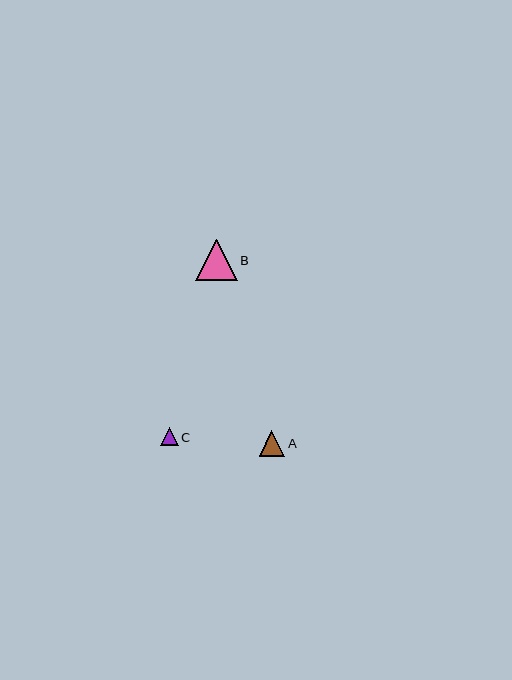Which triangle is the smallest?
Triangle C is the smallest with a size of approximately 18 pixels.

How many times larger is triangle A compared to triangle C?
Triangle A is approximately 1.4 times the size of triangle C.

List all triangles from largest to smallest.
From largest to smallest: B, A, C.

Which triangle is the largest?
Triangle B is the largest with a size of approximately 41 pixels.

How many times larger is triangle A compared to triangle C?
Triangle A is approximately 1.4 times the size of triangle C.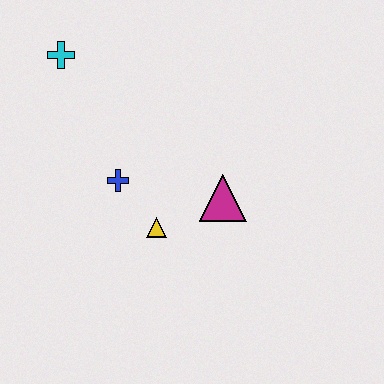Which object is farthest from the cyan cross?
The magenta triangle is farthest from the cyan cross.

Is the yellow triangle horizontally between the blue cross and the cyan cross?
No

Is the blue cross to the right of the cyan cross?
Yes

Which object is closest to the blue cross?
The yellow triangle is closest to the blue cross.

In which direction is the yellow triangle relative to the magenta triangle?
The yellow triangle is to the left of the magenta triangle.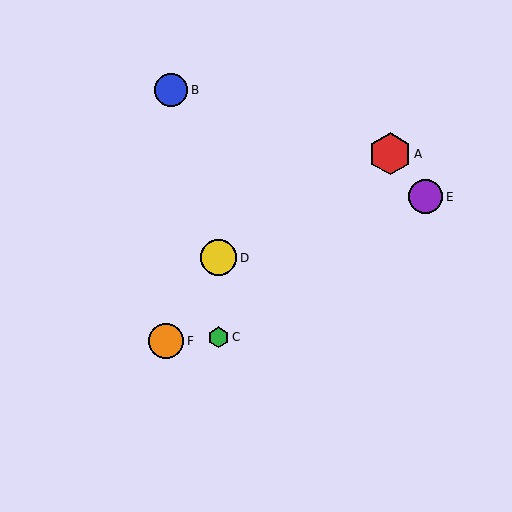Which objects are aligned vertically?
Objects C, D are aligned vertically.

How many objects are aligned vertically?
2 objects (C, D) are aligned vertically.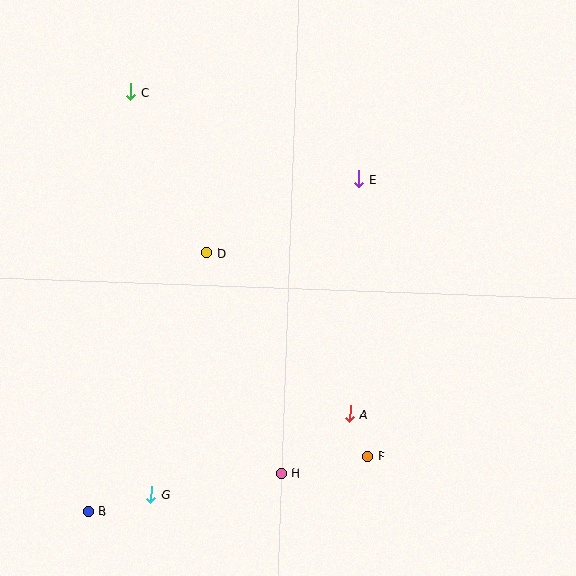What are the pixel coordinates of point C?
Point C is at (131, 92).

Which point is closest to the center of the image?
Point D at (207, 253) is closest to the center.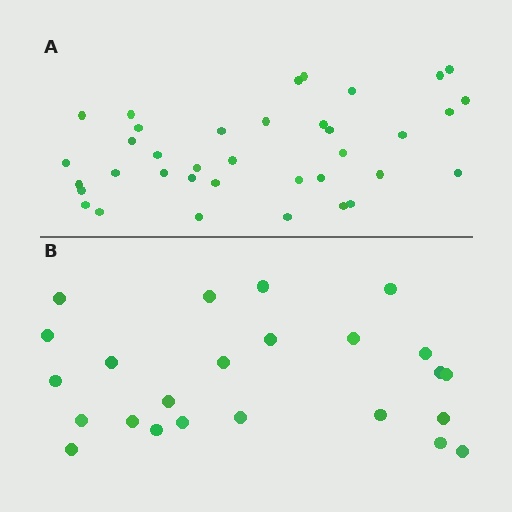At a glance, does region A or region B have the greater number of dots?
Region A (the top region) has more dots.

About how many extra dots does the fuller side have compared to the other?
Region A has approximately 15 more dots than region B.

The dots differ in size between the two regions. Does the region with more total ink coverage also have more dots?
No. Region B has more total ink coverage because its dots are larger, but region A actually contains more individual dots. Total area can be misleading — the number of items is what matters here.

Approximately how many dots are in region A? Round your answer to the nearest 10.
About 40 dots. (The exact count is 37, which rounds to 40.)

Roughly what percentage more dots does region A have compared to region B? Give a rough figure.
About 55% more.